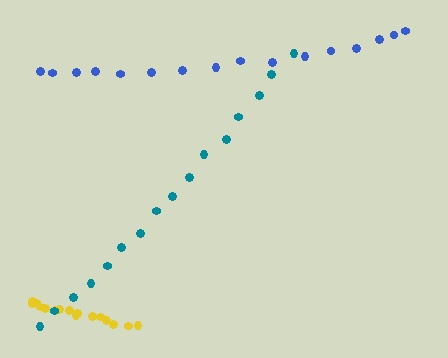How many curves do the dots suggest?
There are 3 distinct paths.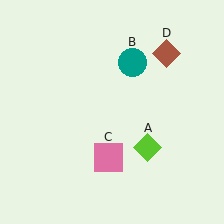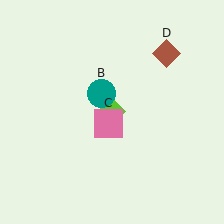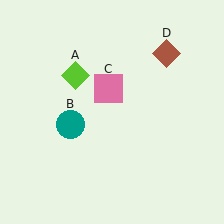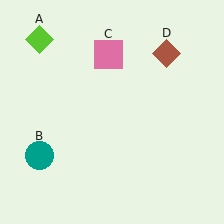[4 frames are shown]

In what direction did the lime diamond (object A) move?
The lime diamond (object A) moved up and to the left.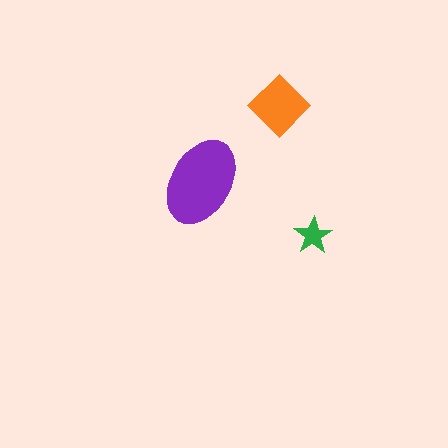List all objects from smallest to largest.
The green star, the orange diamond, the purple ellipse.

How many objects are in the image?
There are 3 objects in the image.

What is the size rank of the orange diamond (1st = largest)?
2nd.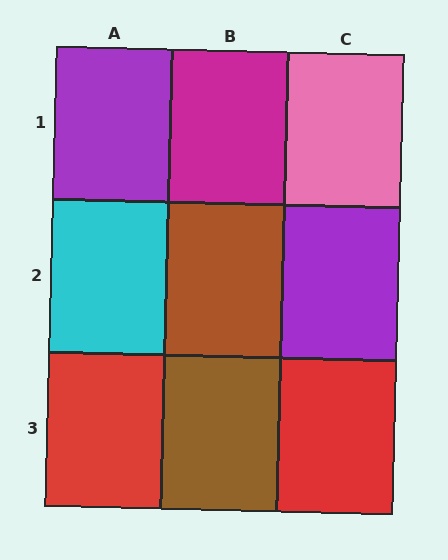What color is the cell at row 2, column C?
Purple.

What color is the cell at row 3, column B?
Brown.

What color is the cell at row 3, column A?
Red.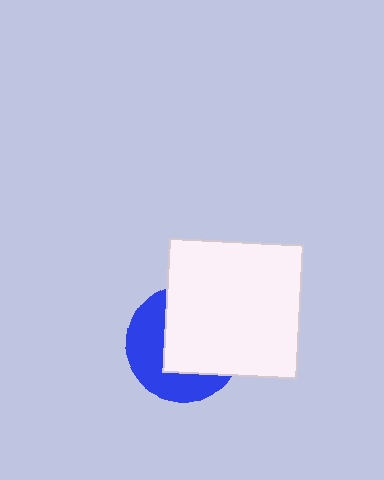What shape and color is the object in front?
The object in front is a white square.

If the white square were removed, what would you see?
You would see the complete blue circle.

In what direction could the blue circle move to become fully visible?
The blue circle could move toward the lower-left. That would shift it out from behind the white square entirely.